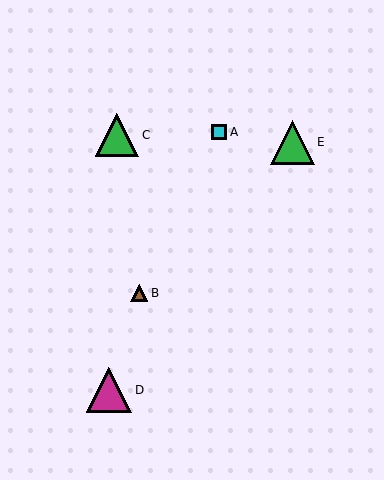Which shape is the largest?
The magenta triangle (labeled D) is the largest.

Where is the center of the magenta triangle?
The center of the magenta triangle is at (109, 390).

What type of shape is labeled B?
Shape B is a brown triangle.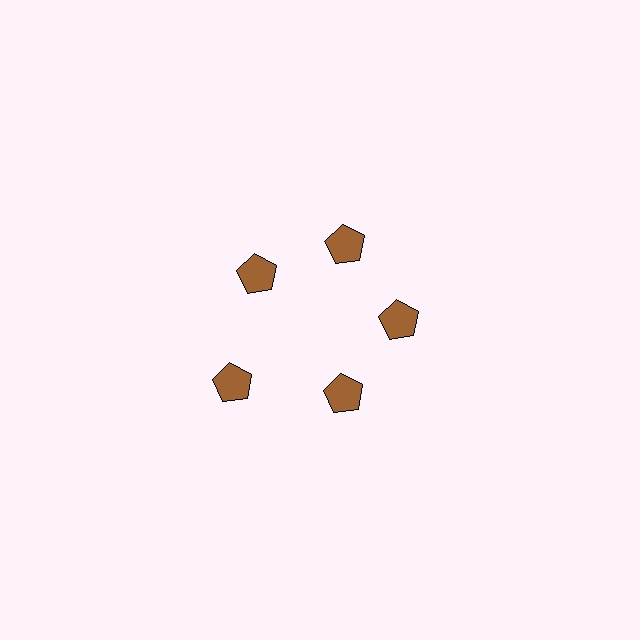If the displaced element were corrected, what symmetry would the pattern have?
It would have 5-fold rotational symmetry — the pattern would map onto itself every 72 degrees.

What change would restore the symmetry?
The symmetry would be restored by moving it inward, back onto the ring so that all 5 pentagons sit at equal angles and equal distance from the center.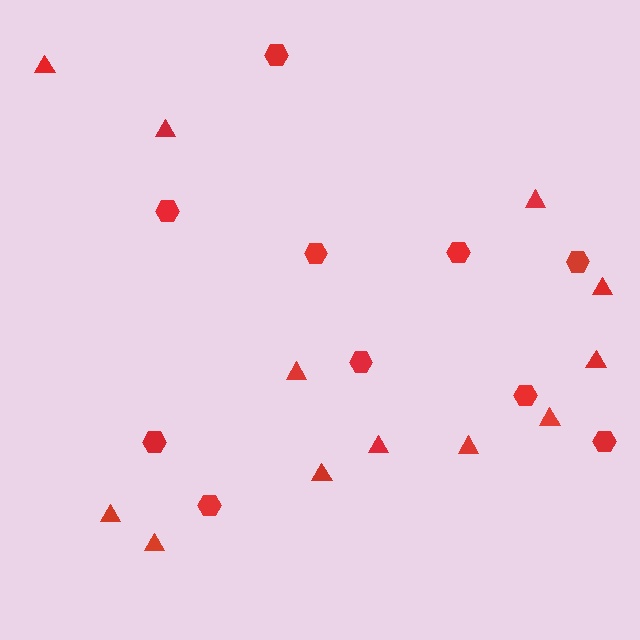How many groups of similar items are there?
There are 2 groups: one group of hexagons (10) and one group of triangles (12).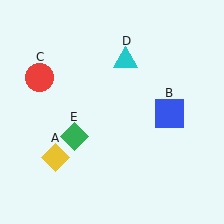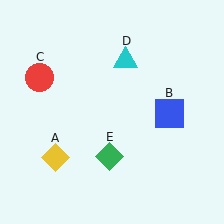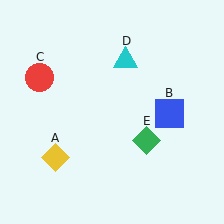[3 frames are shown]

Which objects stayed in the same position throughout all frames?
Yellow diamond (object A) and blue square (object B) and red circle (object C) and cyan triangle (object D) remained stationary.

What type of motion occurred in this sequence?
The green diamond (object E) rotated counterclockwise around the center of the scene.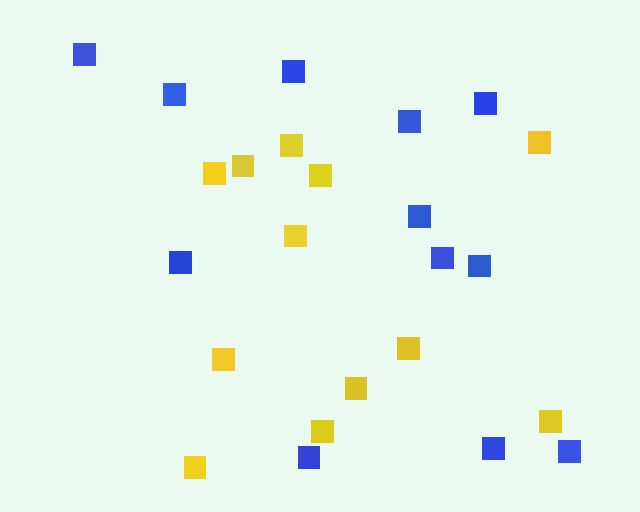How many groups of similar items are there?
There are 2 groups: one group of blue squares (12) and one group of yellow squares (12).